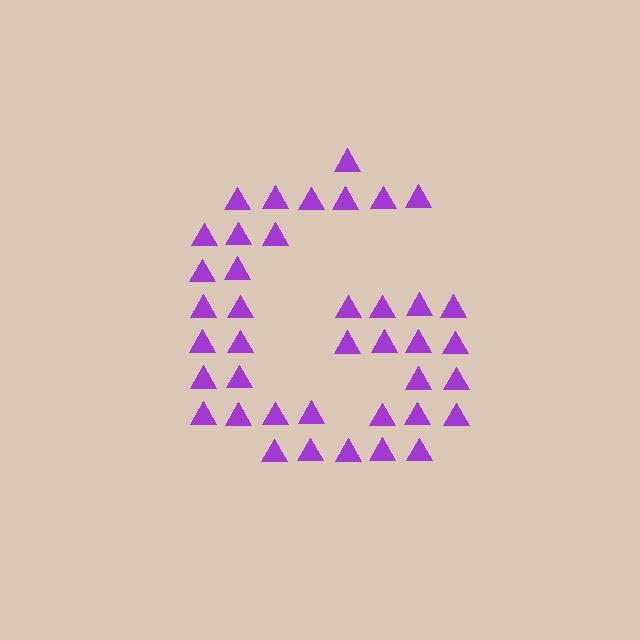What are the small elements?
The small elements are triangles.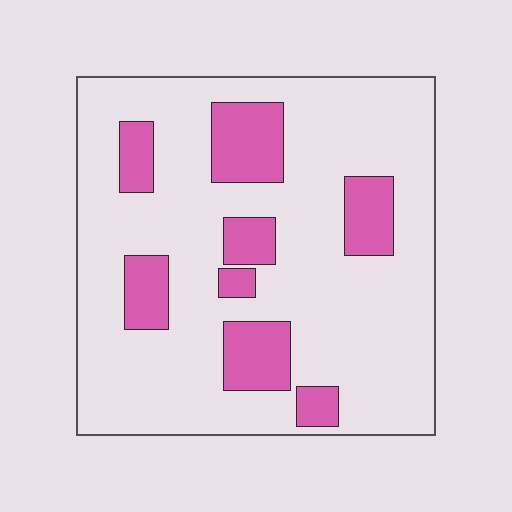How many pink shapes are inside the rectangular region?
8.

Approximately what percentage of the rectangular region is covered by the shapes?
Approximately 20%.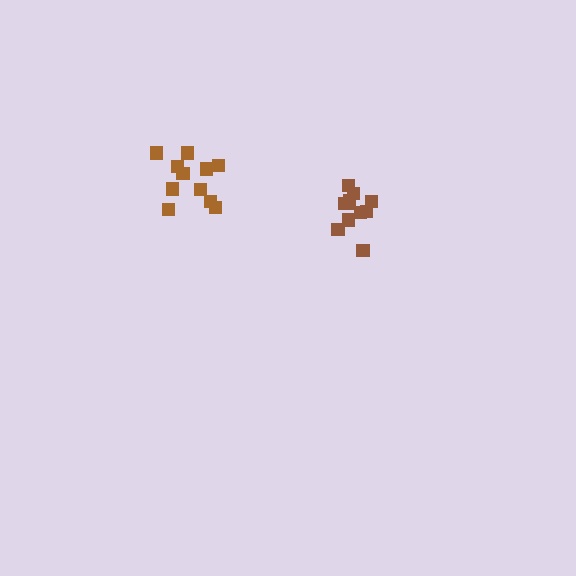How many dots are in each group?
Group 1: 11 dots, Group 2: 11 dots (22 total).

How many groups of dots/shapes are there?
There are 2 groups.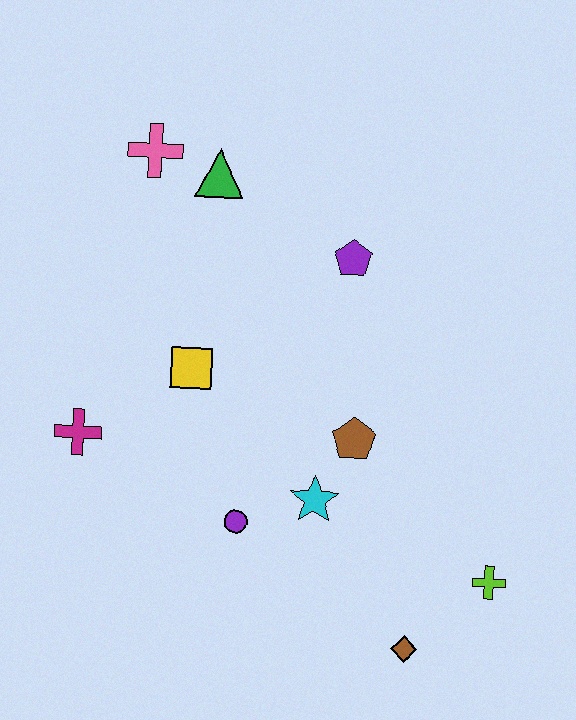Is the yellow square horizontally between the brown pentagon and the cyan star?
No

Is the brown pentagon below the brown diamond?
No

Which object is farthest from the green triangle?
The brown diamond is farthest from the green triangle.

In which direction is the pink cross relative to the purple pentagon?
The pink cross is to the left of the purple pentagon.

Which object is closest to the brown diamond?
The lime cross is closest to the brown diamond.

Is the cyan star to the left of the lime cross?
Yes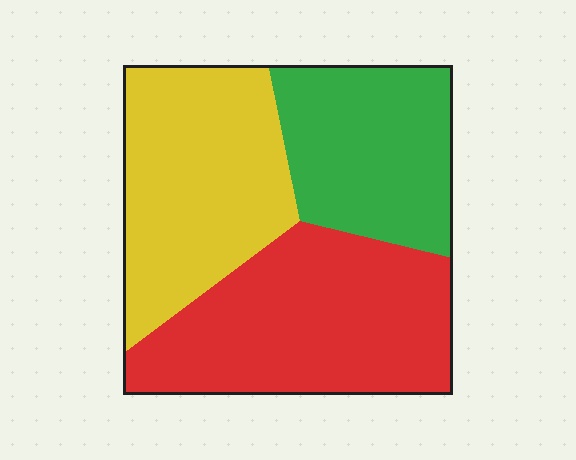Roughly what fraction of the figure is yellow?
Yellow takes up about one third (1/3) of the figure.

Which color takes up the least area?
Green, at roughly 25%.